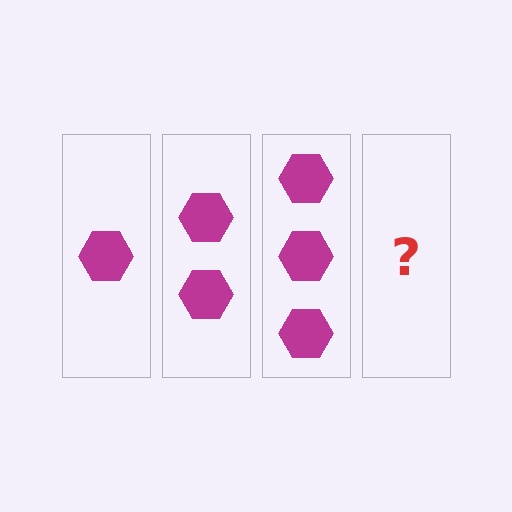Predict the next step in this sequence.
The next step is 4 hexagons.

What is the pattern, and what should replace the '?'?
The pattern is that each step adds one more hexagon. The '?' should be 4 hexagons.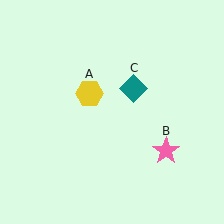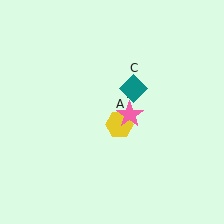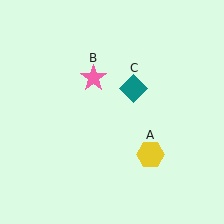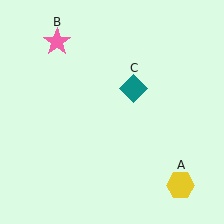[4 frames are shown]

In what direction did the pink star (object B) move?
The pink star (object B) moved up and to the left.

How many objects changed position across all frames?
2 objects changed position: yellow hexagon (object A), pink star (object B).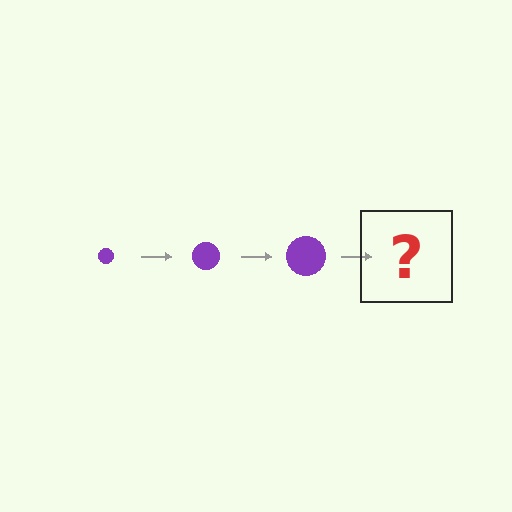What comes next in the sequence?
The next element should be a purple circle, larger than the previous one.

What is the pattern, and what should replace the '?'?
The pattern is that the circle gets progressively larger each step. The '?' should be a purple circle, larger than the previous one.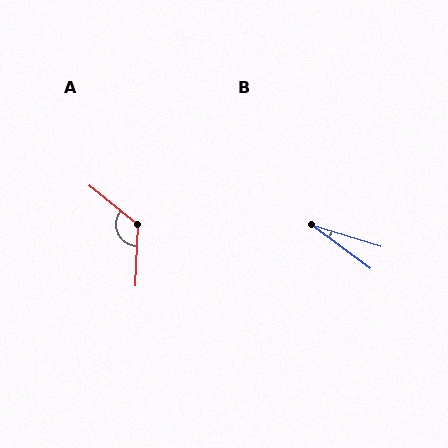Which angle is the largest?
A, at approximately 127 degrees.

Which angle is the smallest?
B, at approximately 19 degrees.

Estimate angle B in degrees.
Approximately 19 degrees.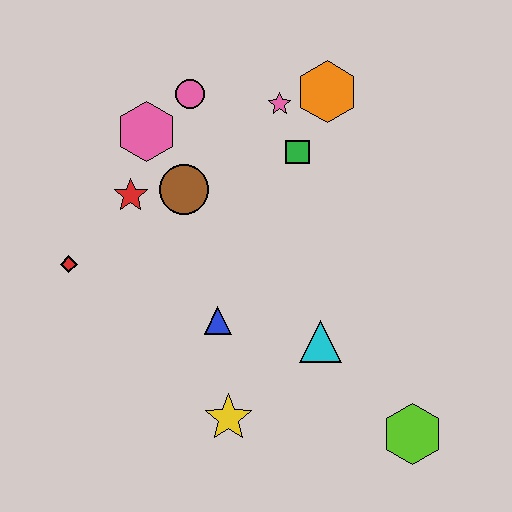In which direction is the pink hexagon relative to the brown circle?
The pink hexagon is above the brown circle.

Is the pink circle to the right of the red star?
Yes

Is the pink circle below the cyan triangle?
No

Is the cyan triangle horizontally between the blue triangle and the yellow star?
No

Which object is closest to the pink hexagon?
The pink circle is closest to the pink hexagon.